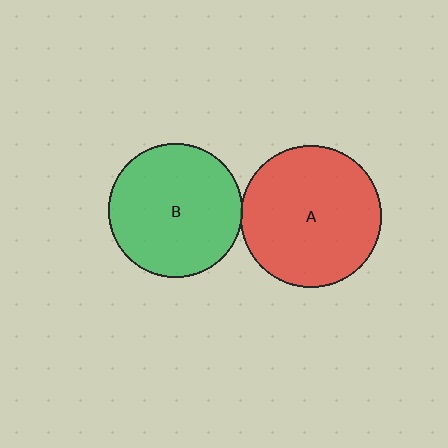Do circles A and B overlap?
Yes.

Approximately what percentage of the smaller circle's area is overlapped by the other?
Approximately 5%.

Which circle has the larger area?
Circle A (red).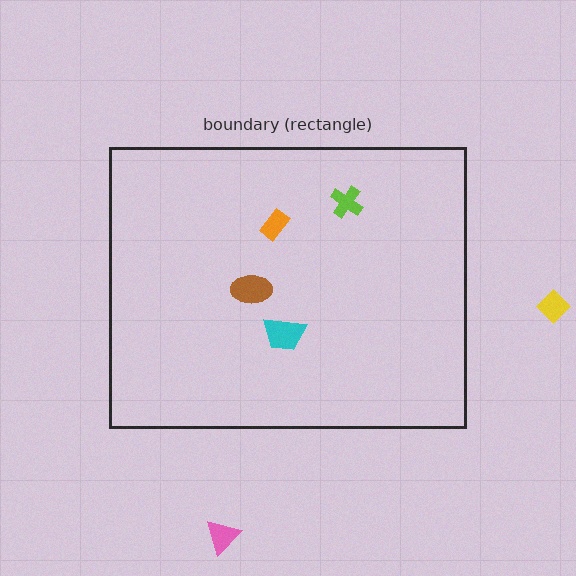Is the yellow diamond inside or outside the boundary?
Outside.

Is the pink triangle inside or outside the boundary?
Outside.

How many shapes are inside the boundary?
4 inside, 2 outside.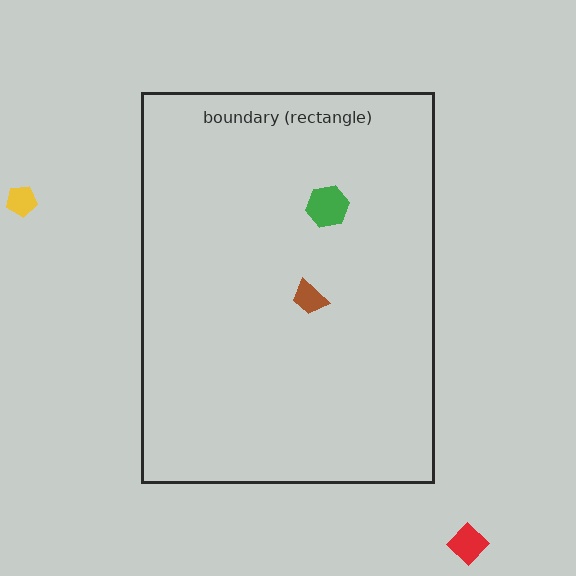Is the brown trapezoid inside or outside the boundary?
Inside.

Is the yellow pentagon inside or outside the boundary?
Outside.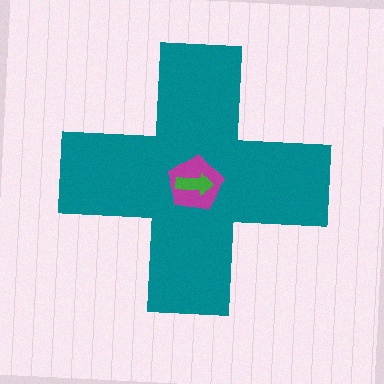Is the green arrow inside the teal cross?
Yes.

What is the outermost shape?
The teal cross.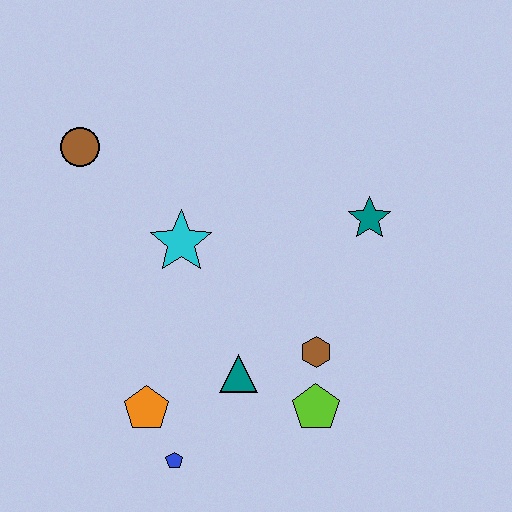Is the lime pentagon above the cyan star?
No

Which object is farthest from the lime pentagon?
The brown circle is farthest from the lime pentagon.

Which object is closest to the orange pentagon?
The blue pentagon is closest to the orange pentagon.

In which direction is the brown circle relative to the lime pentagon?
The brown circle is above the lime pentagon.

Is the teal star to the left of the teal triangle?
No